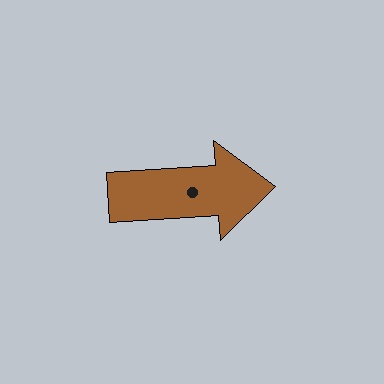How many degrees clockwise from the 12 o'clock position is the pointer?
Approximately 86 degrees.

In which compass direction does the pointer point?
East.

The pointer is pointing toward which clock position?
Roughly 3 o'clock.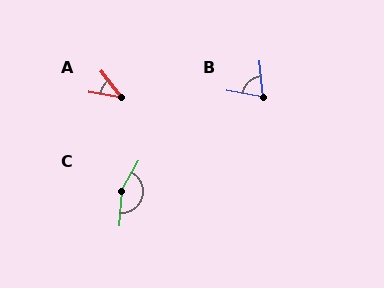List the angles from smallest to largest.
A (43°), B (75°), C (153°).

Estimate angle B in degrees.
Approximately 75 degrees.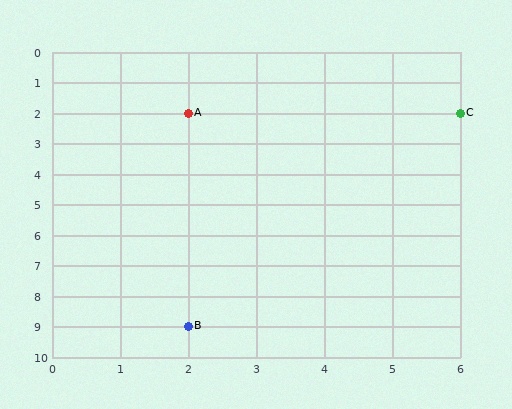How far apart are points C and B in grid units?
Points C and B are 4 columns and 7 rows apart (about 8.1 grid units diagonally).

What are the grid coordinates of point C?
Point C is at grid coordinates (6, 2).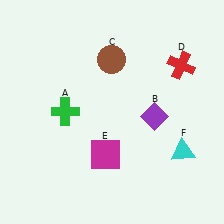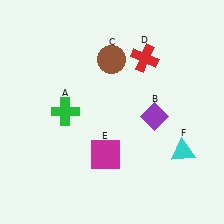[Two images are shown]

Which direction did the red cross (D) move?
The red cross (D) moved left.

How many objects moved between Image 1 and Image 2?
1 object moved between the two images.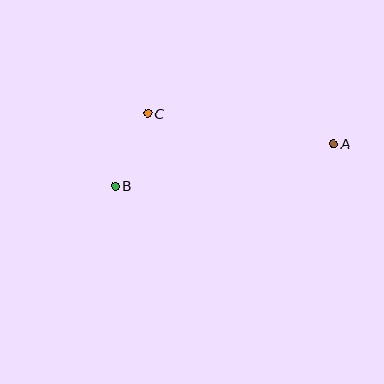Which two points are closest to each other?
Points B and C are closest to each other.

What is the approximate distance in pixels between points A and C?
The distance between A and C is approximately 188 pixels.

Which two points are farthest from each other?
Points A and B are farthest from each other.